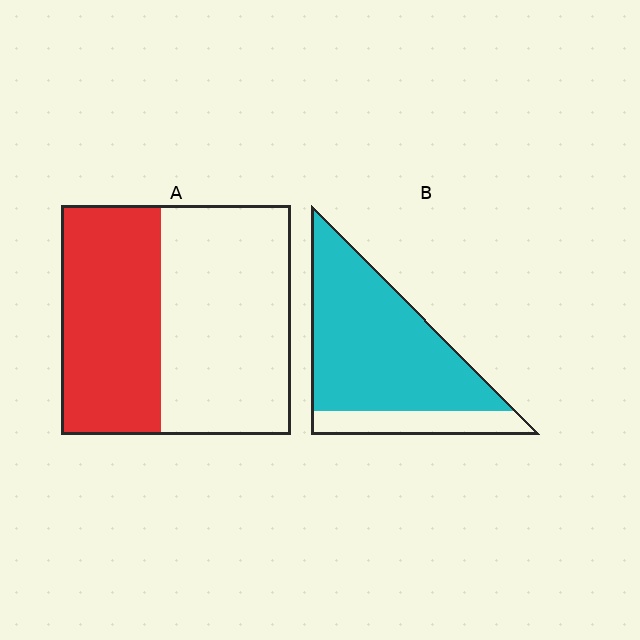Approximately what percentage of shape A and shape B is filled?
A is approximately 45% and B is approximately 80%.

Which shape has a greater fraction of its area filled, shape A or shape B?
Shape B.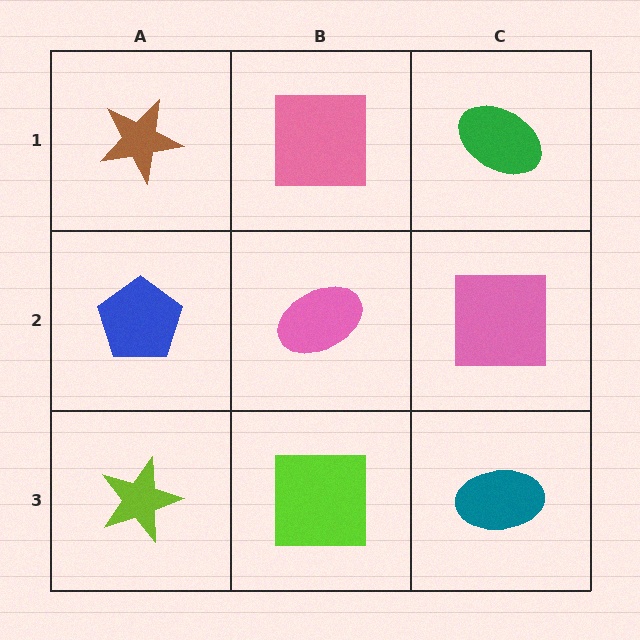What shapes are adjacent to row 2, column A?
A brown star (row 1, column A), a lime star (row 3, column A), a pink ellipse (row 2, column B).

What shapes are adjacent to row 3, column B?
A pink ellipse (row 2, column B), a lime star (row 3, column A), a teal ellipse (row 3, column C).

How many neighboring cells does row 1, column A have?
2.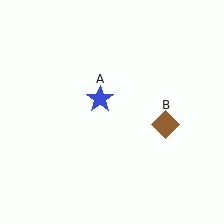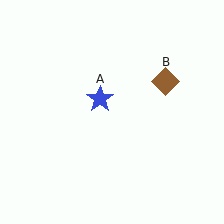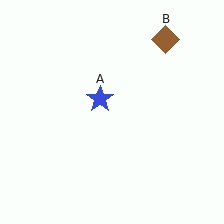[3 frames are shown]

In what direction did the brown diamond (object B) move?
The brown diamond (object B) moved up.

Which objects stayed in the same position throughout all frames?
Blue star (object A) remained stationary.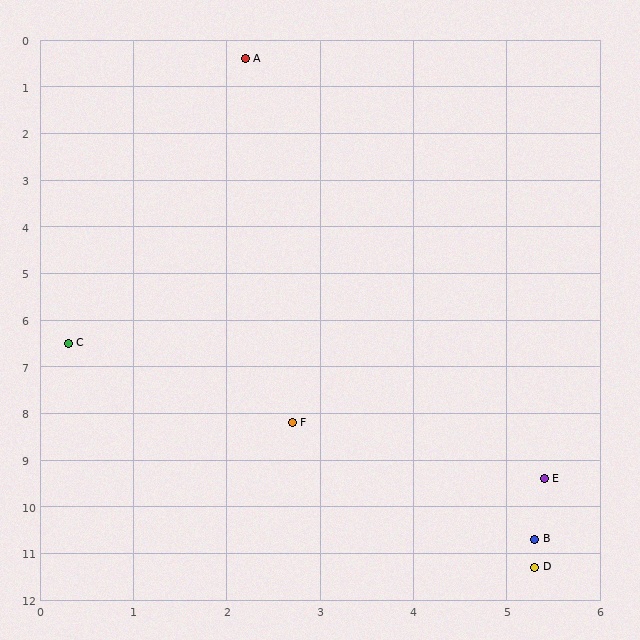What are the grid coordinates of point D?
Point D is at approximately (5.3, 11.3).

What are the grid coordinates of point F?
Point F is at approximately (2.7, 8.2).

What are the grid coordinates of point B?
Point B is at approximately (5.3, 10.7).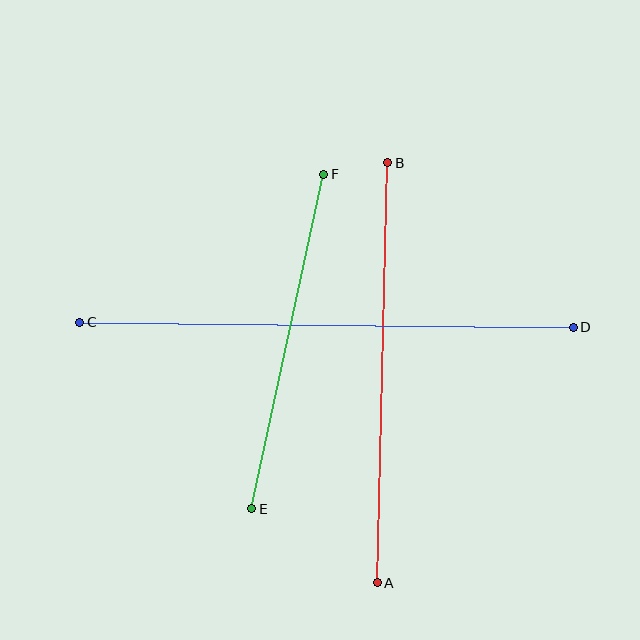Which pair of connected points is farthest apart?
Points C and D are farthest apart.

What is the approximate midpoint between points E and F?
The midpoint is at approximately (288, 341) pixels.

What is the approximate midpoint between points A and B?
The midpoint is at approximately (383, 373) pixels.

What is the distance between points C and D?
The distance is approximately 493 pixels.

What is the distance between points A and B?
The distance is approximately 420 pixels.